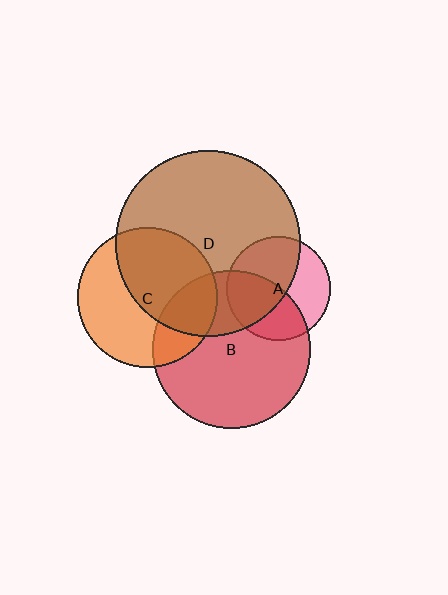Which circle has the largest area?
Circle D (brown).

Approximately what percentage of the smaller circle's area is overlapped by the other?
Approximately 30%.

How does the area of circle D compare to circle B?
Approximately 1.4 times.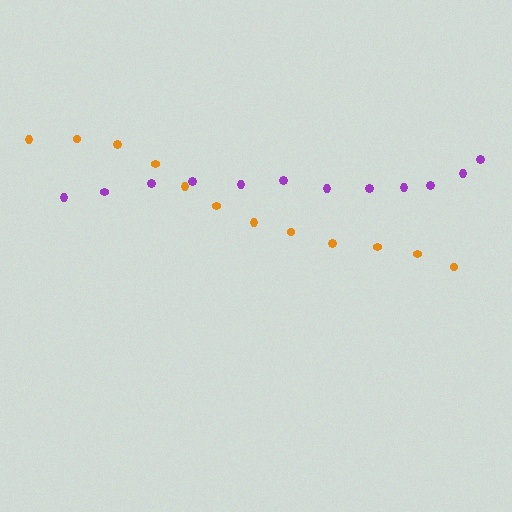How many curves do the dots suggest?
There are 2 distinct paths.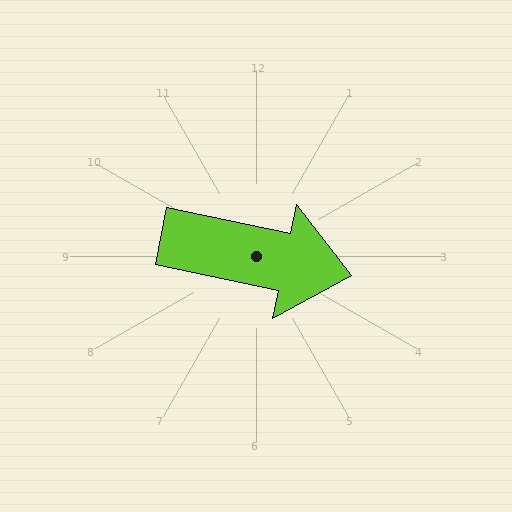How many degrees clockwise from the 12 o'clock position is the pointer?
Approximately 102 degrees.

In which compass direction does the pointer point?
East.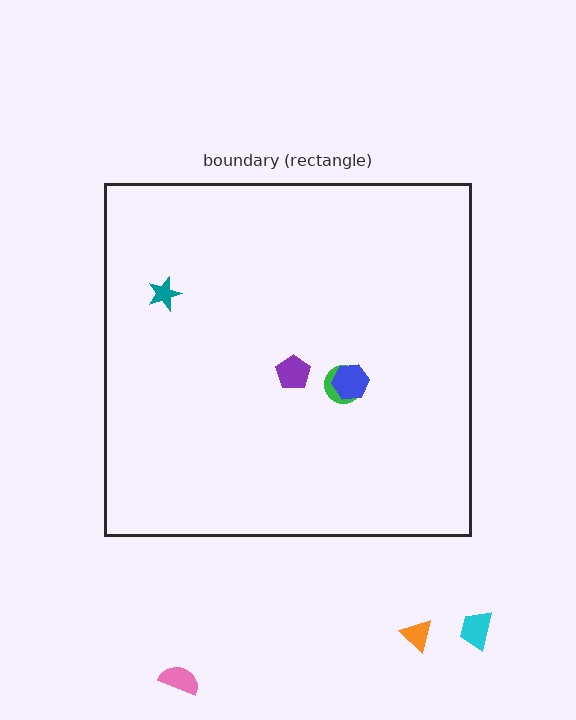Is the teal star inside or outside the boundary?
Inside.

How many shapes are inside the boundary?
4 inside, 3 outside.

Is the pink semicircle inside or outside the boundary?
Outside.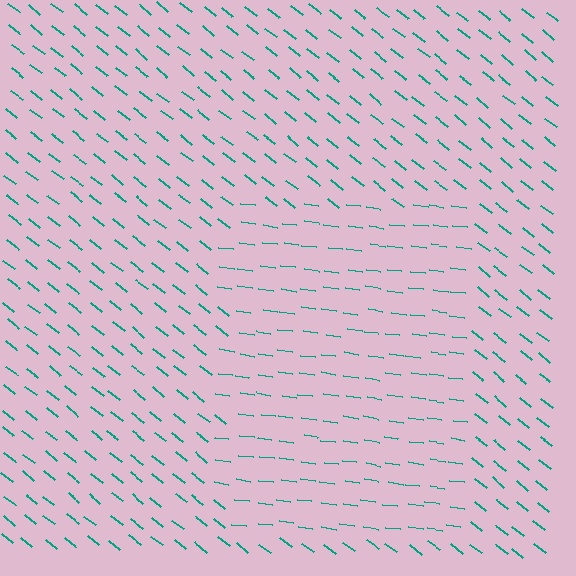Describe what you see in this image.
The image is filled with small teal line segments. A rectangle region in the image has lines oriented differently from the surrounding lines, creating a visible texture boundary.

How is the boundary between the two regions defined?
The boundary is defined purely by a change in line orientation (approximately 30 degrees difference). All lines are the same color and thickness.